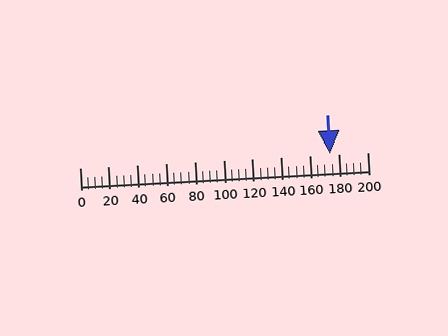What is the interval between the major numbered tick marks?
The major tick marks are spaced 20 units apart.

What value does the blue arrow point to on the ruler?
The blue arrow points to approximately 174.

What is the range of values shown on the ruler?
The ruler shows values from 0 to 200.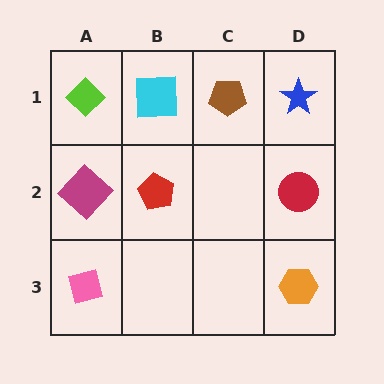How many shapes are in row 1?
4 shapes.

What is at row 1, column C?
A brown pentagon.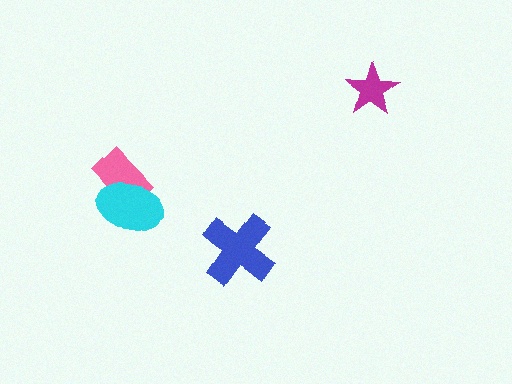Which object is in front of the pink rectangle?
The cyan ellipse is in front of the pink rectangle.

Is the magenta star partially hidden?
No, no other shape covers it.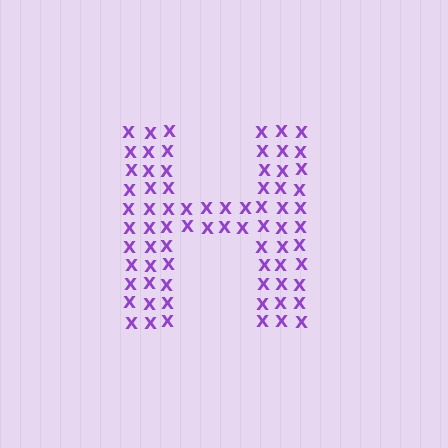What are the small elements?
The small elements are letter X's.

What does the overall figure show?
The overall figure shows the letter H.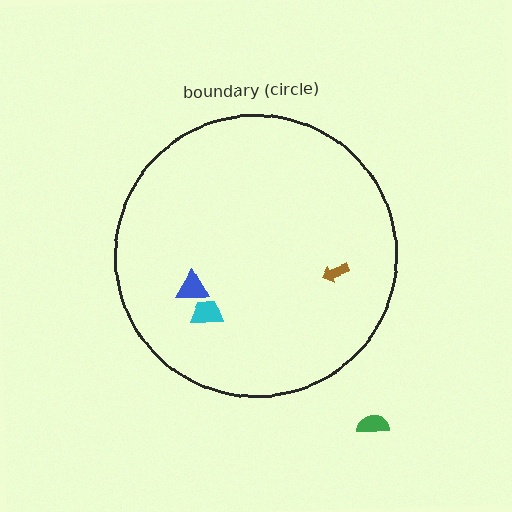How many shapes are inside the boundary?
3 inside, 1 outside.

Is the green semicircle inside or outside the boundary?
Outside.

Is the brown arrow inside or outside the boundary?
Inside.